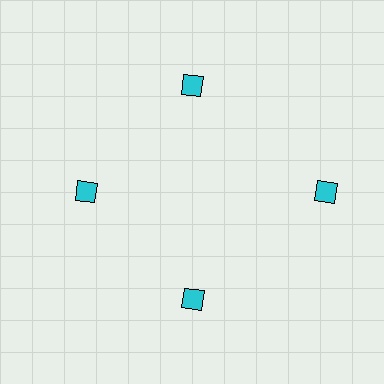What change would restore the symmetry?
The symmetry would be restored by moving it inward, back onto the ring so that all 4 diamonds sit at equal angles and equal distance from the center.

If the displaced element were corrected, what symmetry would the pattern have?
It would have 4-fold rotational symmetry — the pattern would map onto itself every 90 degrees.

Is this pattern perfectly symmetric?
No. The 4 cyan diamonds are arranged in a ring, but one element near the 3 o'clock position is pushed outward from the center, breaking the 4-fold rotational symmetry.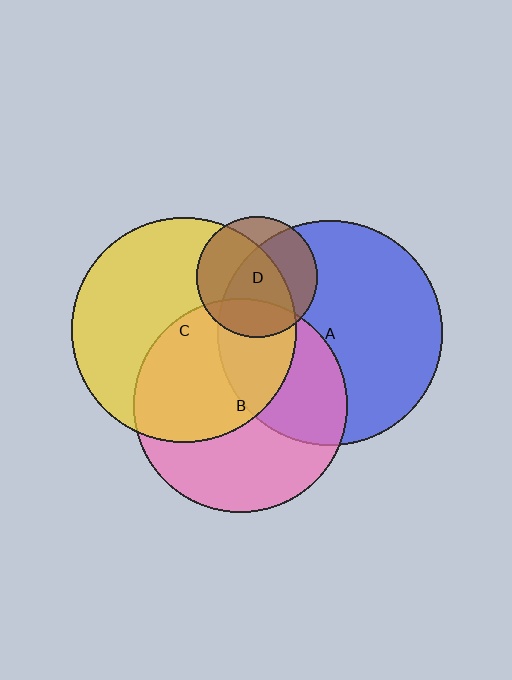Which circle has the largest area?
Circle C (yellow).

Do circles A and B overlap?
Yes.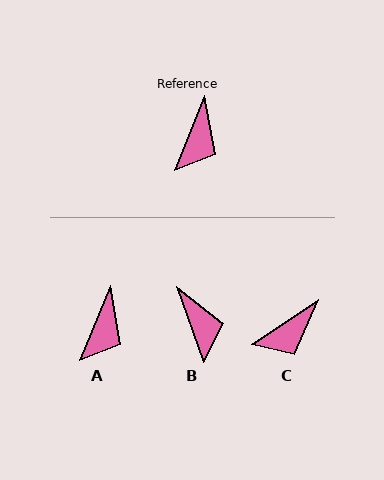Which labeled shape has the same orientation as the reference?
A.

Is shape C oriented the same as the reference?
No, it is off by about 34 degrees.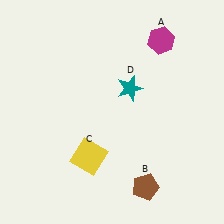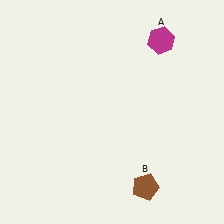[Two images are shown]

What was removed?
The teal star (D), the yellow square (C) were removed in Image 2.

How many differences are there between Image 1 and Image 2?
There are 2 differences between the two images.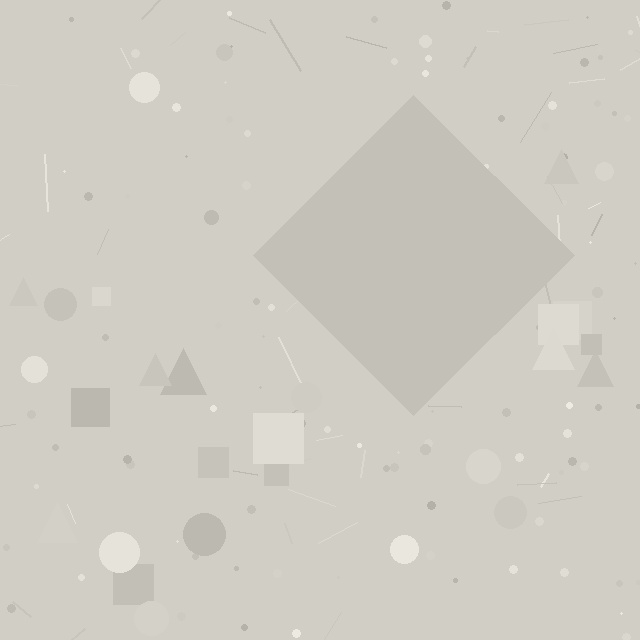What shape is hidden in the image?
A diamond is hidden in the image.